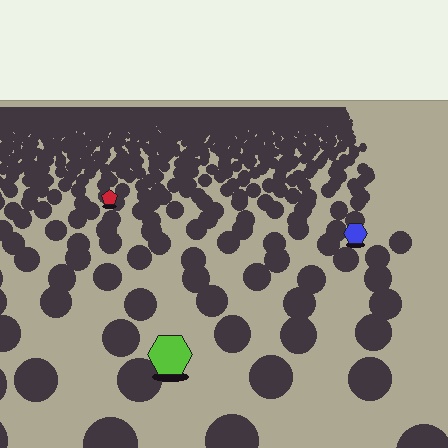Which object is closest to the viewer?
The lime hexagon is closest. The texture marks near it are larger and more spread out.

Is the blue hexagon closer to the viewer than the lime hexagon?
No. The lime hexagon is closer — you can tell from the texture gradient: the ground texture is coarser near it.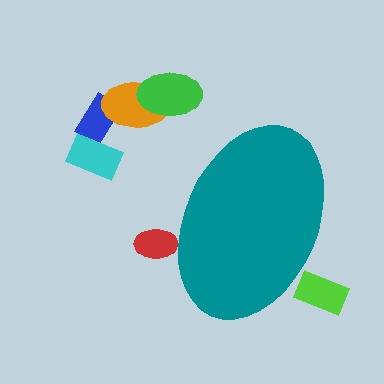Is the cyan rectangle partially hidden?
No, the cyan rectangle is fully visible.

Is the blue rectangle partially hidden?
No, the blue rectangle is fully visible.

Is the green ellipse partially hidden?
No, the green ellipse is fully visible.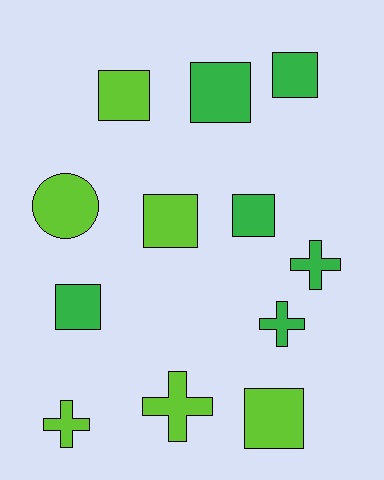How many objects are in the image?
There are 12 objects.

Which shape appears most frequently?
Square, with 7 objects.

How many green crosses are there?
There are 2 green crosses.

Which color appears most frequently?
Lime, with 6 objects.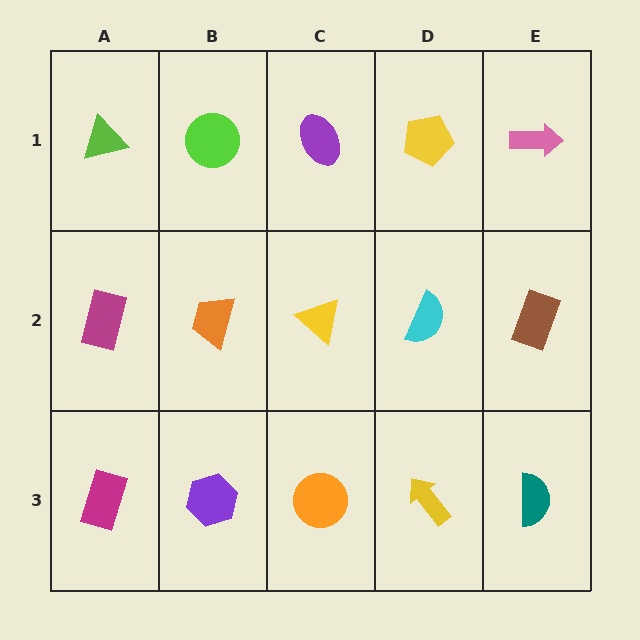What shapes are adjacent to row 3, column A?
A magenta rectangle (row 2, column A), a purple hexagon (row 3, column B).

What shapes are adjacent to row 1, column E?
A brown rectangle (row 2, column E), a yellow pentagon (row 1, column D).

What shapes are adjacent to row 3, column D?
A cyan semicircle (row 2, column D), an orange circle (row 3, column C), a teal semicircle (row 3, column E).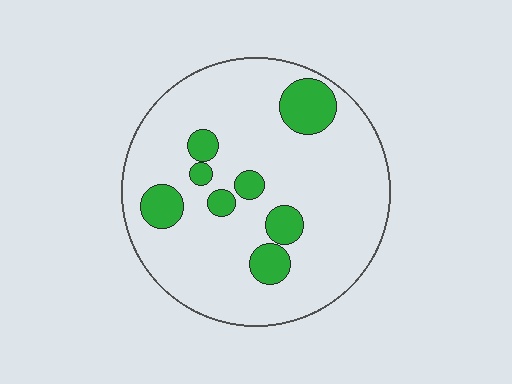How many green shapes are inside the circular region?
8.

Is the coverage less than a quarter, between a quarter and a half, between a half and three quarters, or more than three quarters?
Less than a quarter.